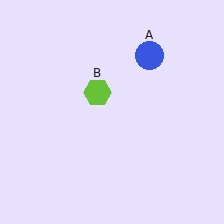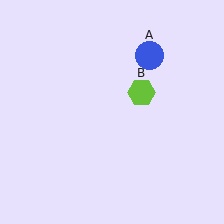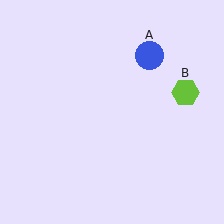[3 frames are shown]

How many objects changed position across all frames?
1 object changed position: lime hexagon (object B).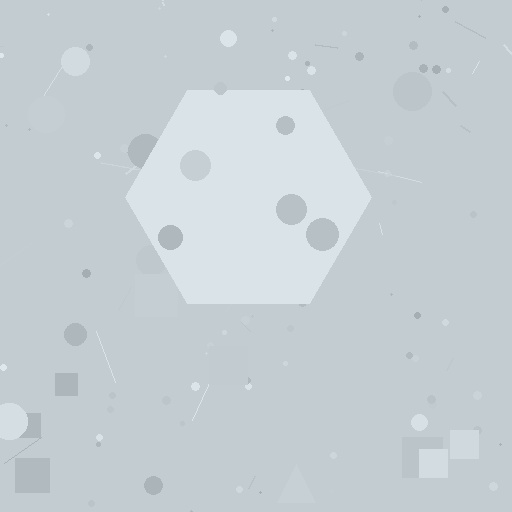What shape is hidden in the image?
A hexagon is hidden in the image.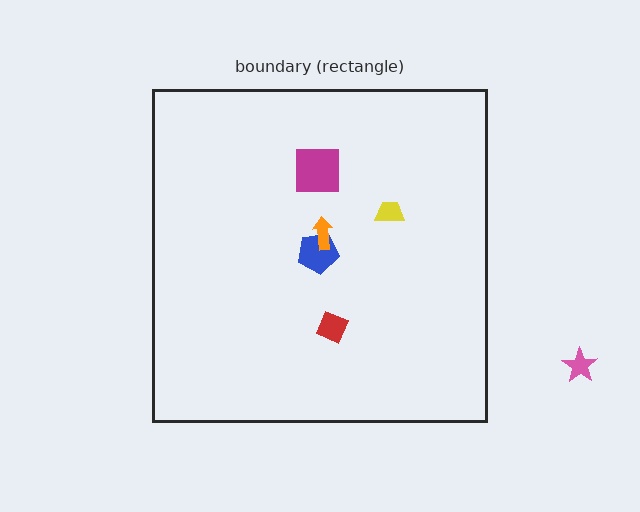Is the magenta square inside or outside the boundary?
Inside.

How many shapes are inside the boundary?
5 inside, 1 outside.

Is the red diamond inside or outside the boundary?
Inside.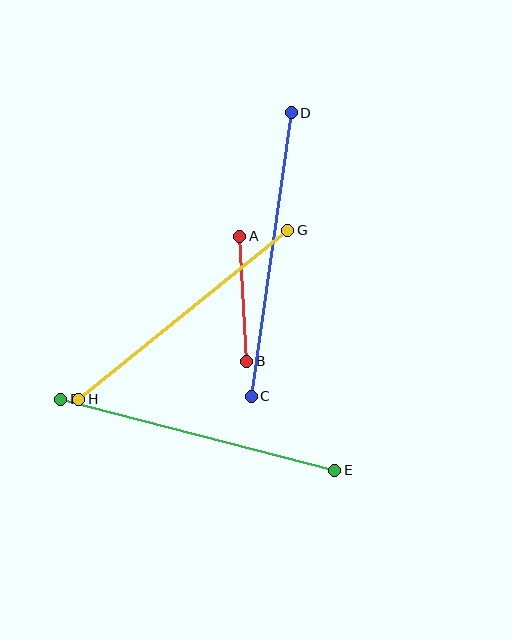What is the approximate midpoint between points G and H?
The midpoint is at approximately (183, 315) pixels.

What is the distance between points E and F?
The distance is approximately 283 pixels.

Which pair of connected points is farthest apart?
Points C and D are farthest apart.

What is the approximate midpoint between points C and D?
The midpoint is at approximately (271, 255) pixels.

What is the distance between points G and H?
The distance is approximately 269 pixels.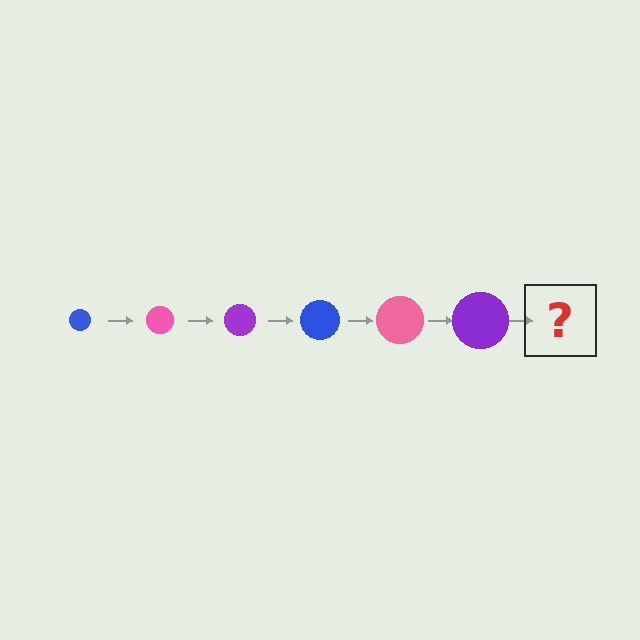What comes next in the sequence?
The next element should be a blue circle, larger than the previous one.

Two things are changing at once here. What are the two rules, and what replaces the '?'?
The two rules are that the circle grows larger each step and the color cycles through blue, pink, and purple. The '?' should be a blue circle, larger than the previous one.